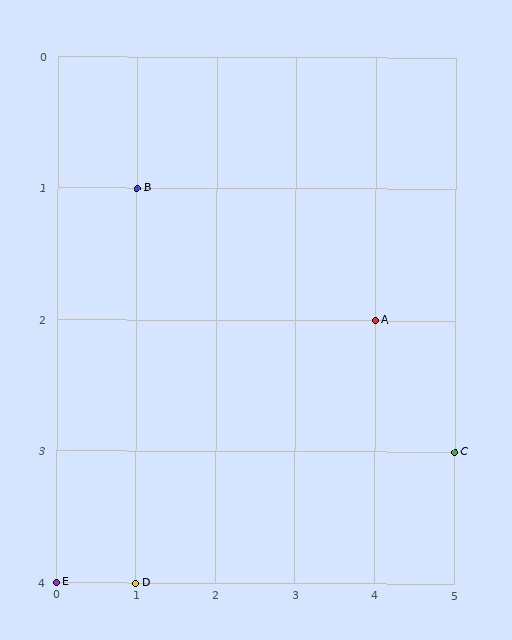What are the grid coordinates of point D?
Point D is at grid coordinates (1, 4).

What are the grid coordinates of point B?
Point B is at grid coordinates (1, 1).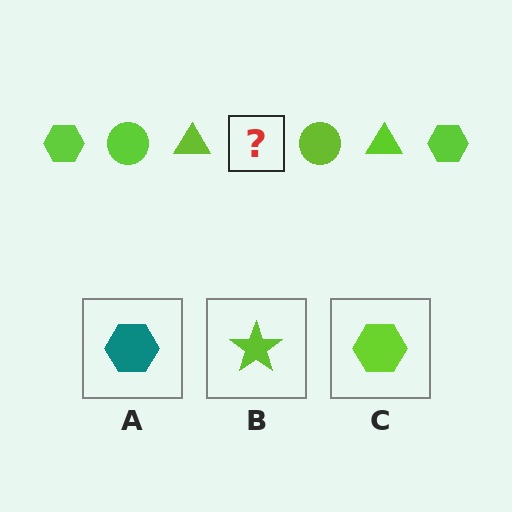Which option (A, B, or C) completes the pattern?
C.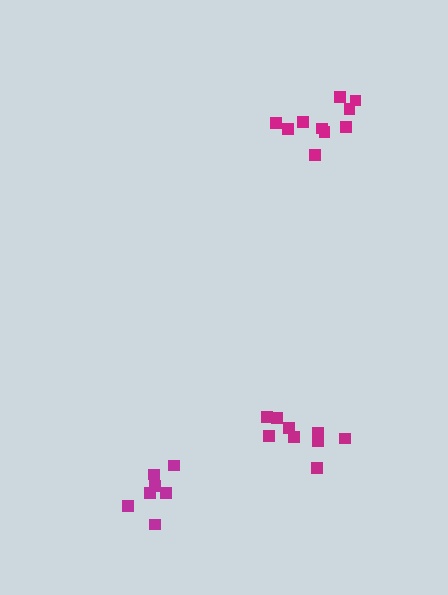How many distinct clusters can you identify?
There are 3 distinct clusters.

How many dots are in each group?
Group 1: 7 dots, Group 2: 9 dots, Group 3: 10 dots (26 total).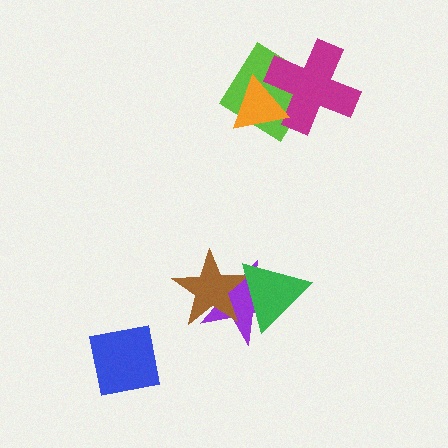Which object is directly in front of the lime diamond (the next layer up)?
The magenta cross is directly in front of the lime diamond.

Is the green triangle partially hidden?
No, no other shape covers it.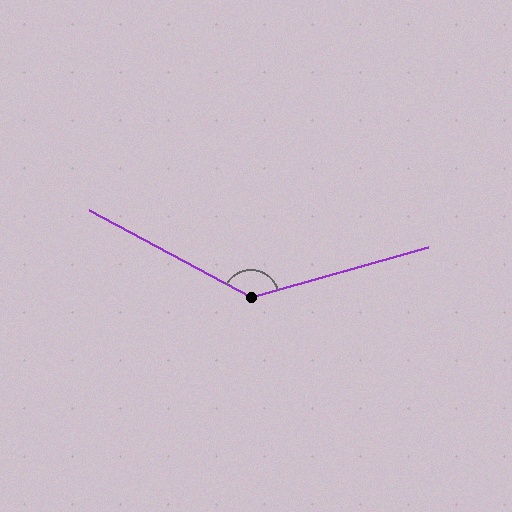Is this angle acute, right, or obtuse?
It is obtuse.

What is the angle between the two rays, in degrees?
Approximately 136 degrees.